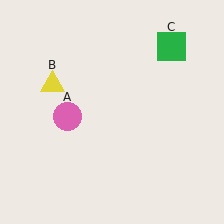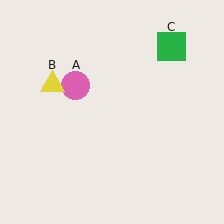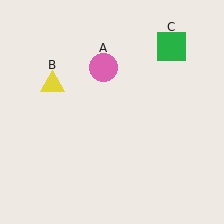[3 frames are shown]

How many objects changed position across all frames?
1 object changed position: pink circle (object A).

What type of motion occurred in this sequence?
The pink circle (object A) rotated clockwise around the center of the scene.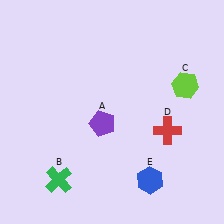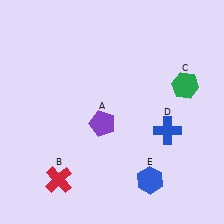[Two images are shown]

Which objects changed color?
B changed from green to red. C changed from lime to green. D changed from red to blue.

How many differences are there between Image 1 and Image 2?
There are 3 differences between the two images.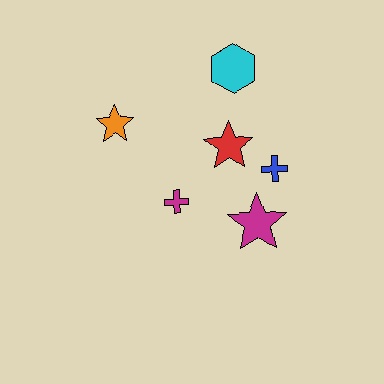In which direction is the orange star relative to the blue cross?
The orange star is to the left of the blue cross.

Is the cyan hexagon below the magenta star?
No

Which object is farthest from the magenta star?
The orange star is farthest from the magenta star.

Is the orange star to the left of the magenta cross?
Yes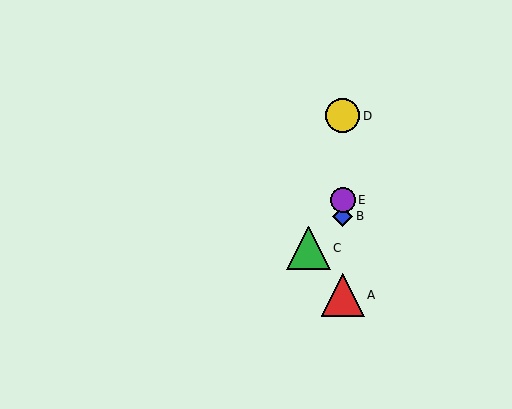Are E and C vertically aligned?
No, E is at x≈343 and C is at x≈308.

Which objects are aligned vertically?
Objects A, B, D, E are aligned vertically.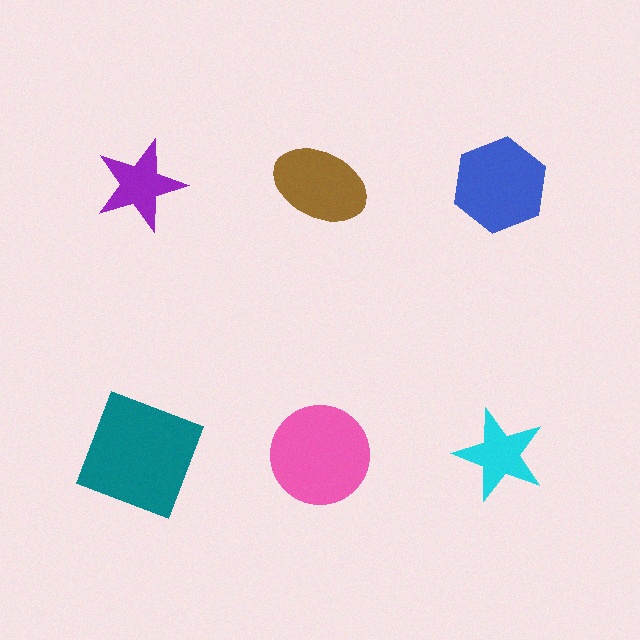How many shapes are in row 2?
3 shapes.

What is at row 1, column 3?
A blue hexagon.